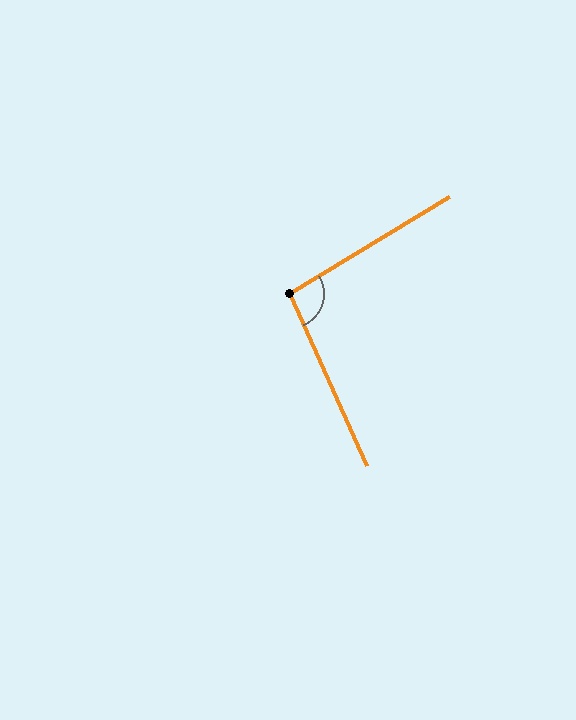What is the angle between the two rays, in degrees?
Approximately 97 degrees.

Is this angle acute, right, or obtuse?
It is obtuse.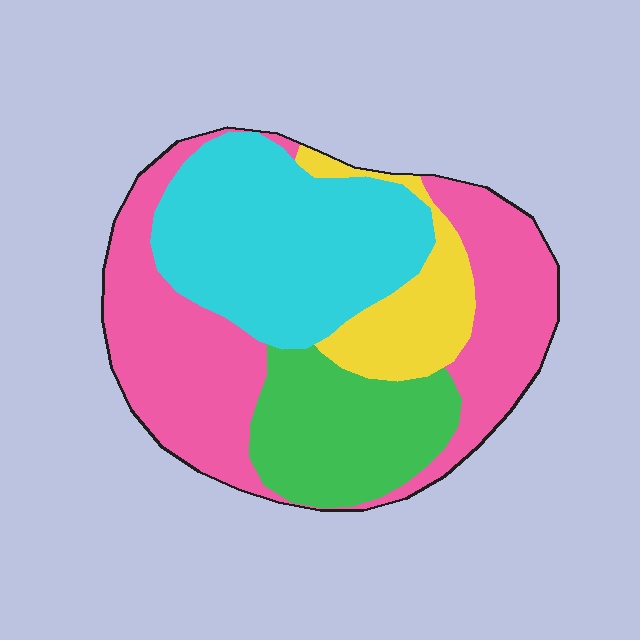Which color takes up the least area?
Yellow, at roughly 10%.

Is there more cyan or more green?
Cyan.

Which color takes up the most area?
Pink, at roughly 40%.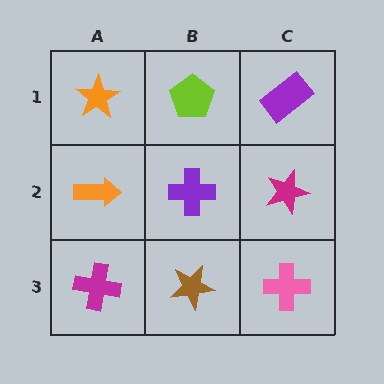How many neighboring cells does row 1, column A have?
2.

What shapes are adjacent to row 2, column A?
An orange star (row 1, column A), a magenta cross (row 3, column A), a purple cross (row 2, column B).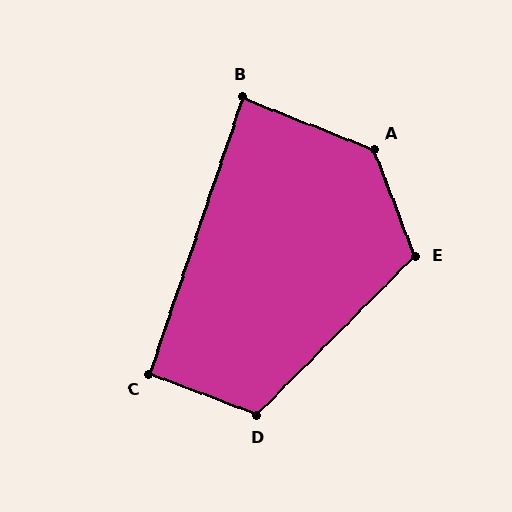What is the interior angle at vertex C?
Approximately 92 degrees (approximately right).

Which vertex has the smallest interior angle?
B, at approximately 87 degrees.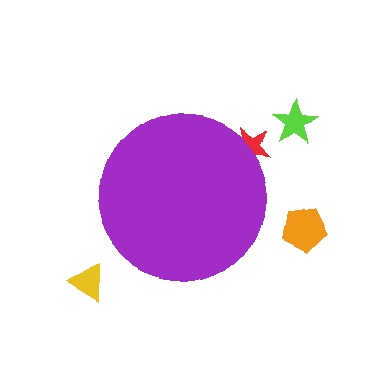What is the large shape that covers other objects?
A purple circle.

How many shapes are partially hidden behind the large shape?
1 shape is partially hidden.